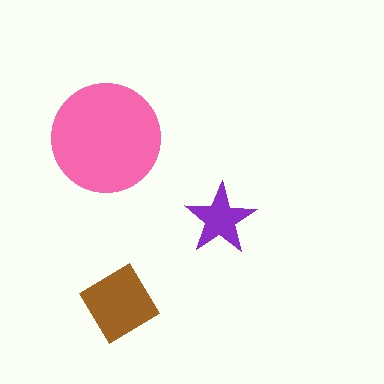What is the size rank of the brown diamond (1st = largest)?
2nd.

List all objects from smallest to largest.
The purple star, the brown diamond, the pink circle.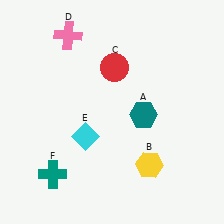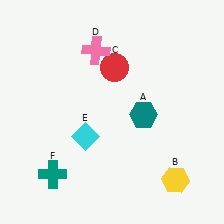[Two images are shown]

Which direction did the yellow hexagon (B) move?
The yellow hexagon (B) moved right.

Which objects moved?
The objects that moved are: the yellow hexagon (B), the pink cross (D).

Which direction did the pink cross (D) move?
The pink cross (D) moved right.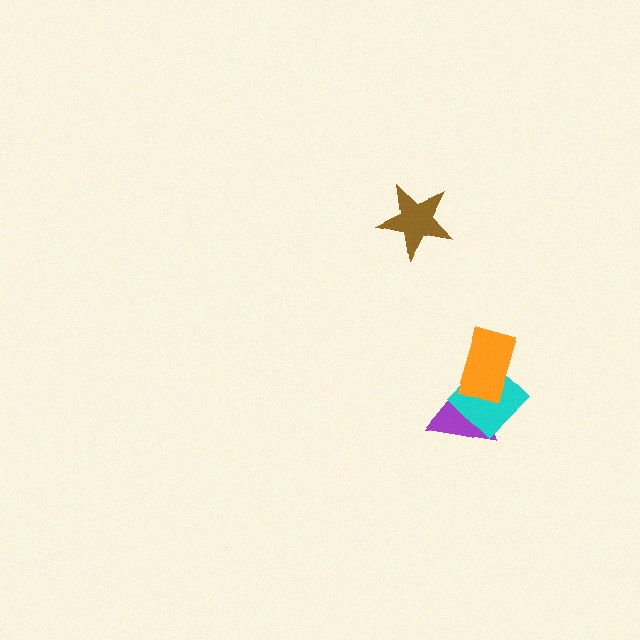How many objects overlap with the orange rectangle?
2 objects overlap with the orange rectangle.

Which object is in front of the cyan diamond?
The orange rectangle is in front of the cyan diamond.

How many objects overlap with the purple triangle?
2 objects overlap with the purple triangle.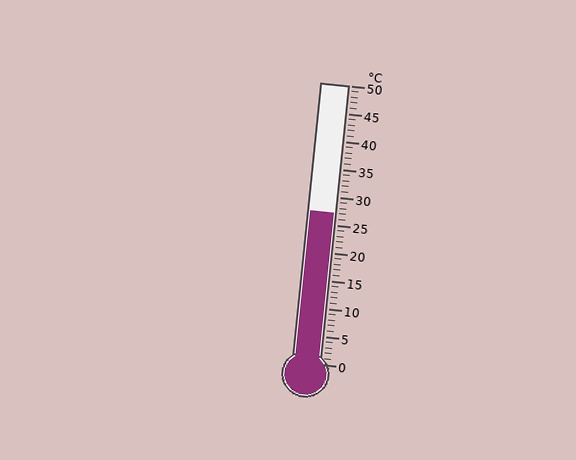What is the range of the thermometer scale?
The thermometer scale ranges from 0°C to 50°C.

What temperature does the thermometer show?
The thermometer shows approximately 27°C.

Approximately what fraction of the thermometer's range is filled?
The thermometer is filled to approximately 55% of its range.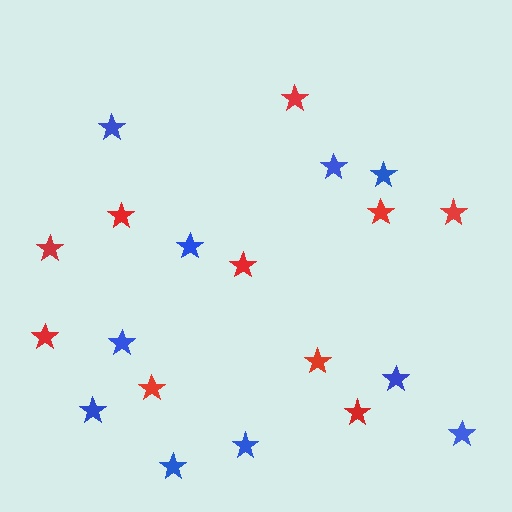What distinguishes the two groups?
There are 2 groups: one group of red stars (10) and one group of blue stars (10).